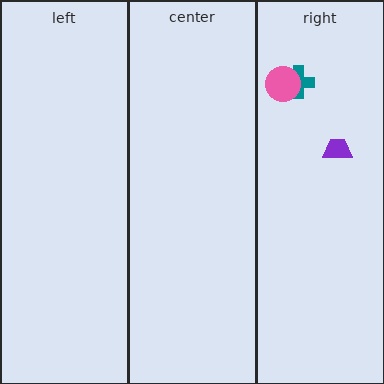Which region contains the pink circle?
The right region.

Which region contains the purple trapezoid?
The right region.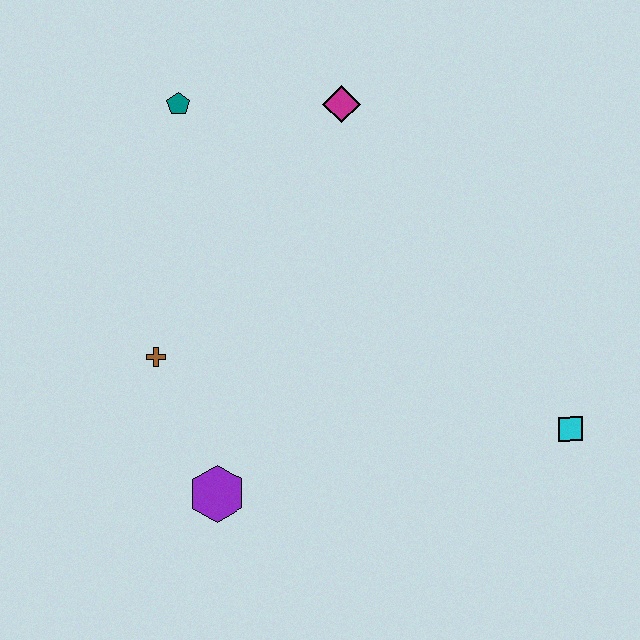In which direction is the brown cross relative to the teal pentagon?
The brown cross is below the teal pentagon.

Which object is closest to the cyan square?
The purple hexagon is closest to the cyan square.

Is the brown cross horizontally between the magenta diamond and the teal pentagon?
No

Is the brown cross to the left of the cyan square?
Yes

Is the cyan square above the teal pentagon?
No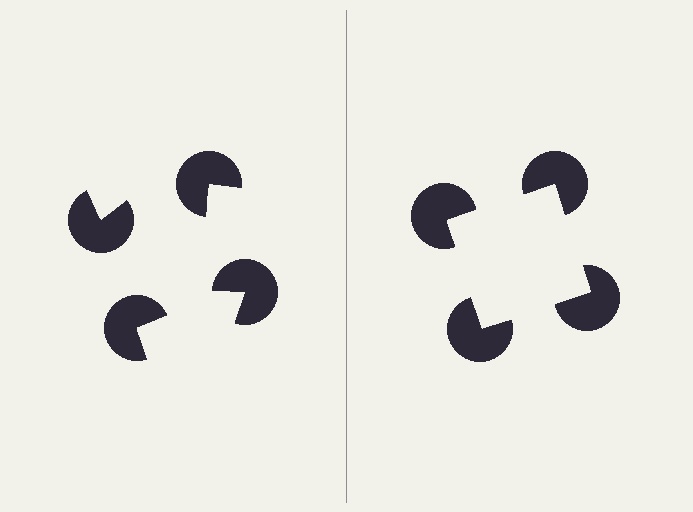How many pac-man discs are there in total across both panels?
8 — 4 on each side.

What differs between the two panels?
The pac-man discs are positioned identically on both sides; only the wedge orientations differ. On the right they align to a square; on the left they are misaligned.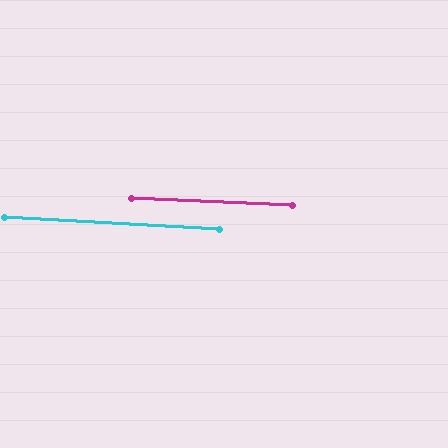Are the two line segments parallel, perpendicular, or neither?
Parallel — their directions differ by only 0.7°.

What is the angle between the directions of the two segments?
Approximately 1 degree.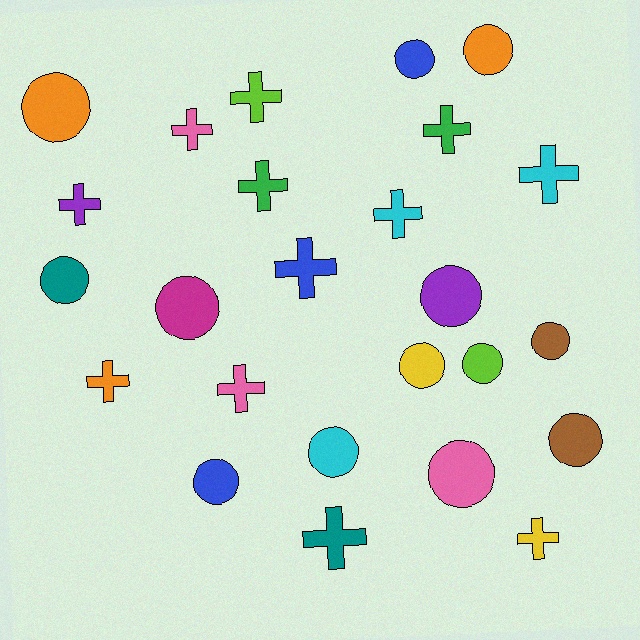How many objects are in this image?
There are 25 objects.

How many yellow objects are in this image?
There are 2 yellow objects.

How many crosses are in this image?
There are 12 crosses.